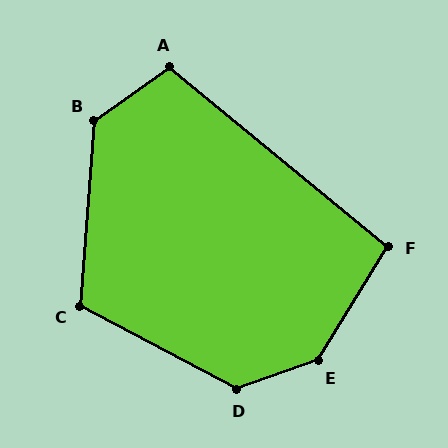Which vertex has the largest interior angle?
E, at approximately 141 degrees.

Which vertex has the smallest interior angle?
F, at approximately 98 degrees.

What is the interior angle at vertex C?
Approximately 114 degrees (obtuse).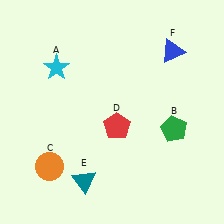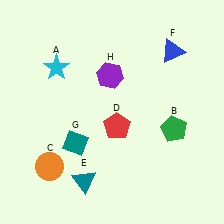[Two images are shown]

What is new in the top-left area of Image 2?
A purple hexagon (H) was added in the top-left area of Image 2.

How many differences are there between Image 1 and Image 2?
There are 2 differences between the two images.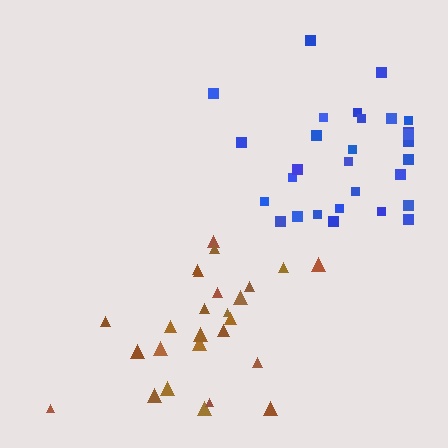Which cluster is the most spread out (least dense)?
Brown.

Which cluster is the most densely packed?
Blue.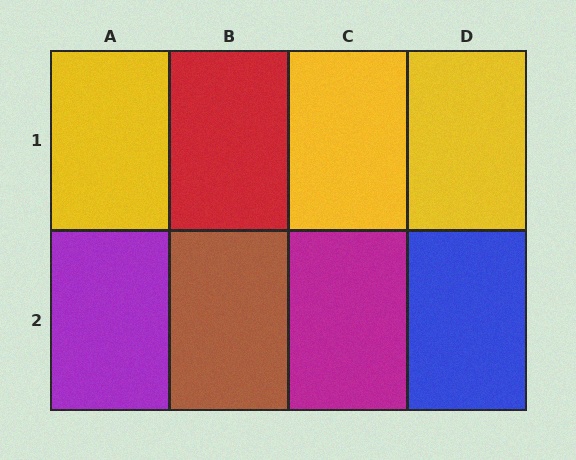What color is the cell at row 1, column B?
Red.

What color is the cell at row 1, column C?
Yellow.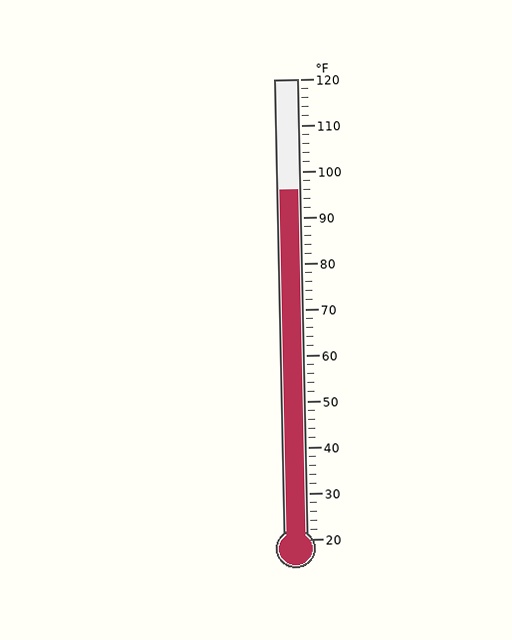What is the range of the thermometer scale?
The thermometer scale ranges from 20°F to 120°F.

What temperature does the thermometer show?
The thermometer shows approximately 96°F.